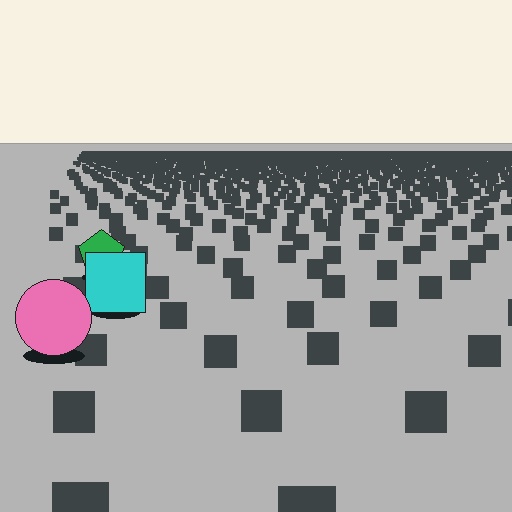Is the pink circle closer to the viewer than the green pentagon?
Yes. The pink circle is closer — you can tell from the texture gradient: the ground texture is coarser near it.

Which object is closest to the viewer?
The pink circle is closest. The texture marks near it are larger and more spread out.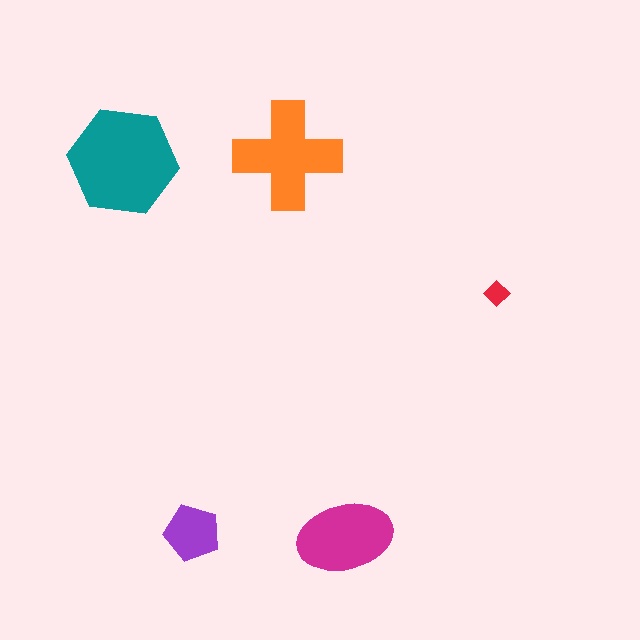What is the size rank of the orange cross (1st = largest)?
2nd.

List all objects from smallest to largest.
The red diamond, the purple pentagon, the magenta ellipse, the orange cross, the teal hexagon.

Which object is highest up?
The orange cross is topmost.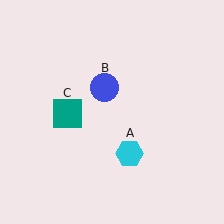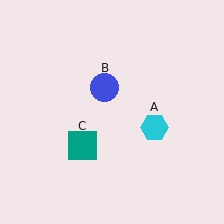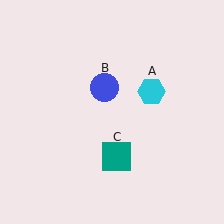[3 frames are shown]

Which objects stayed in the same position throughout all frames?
Blue circle (object B) remained stationary.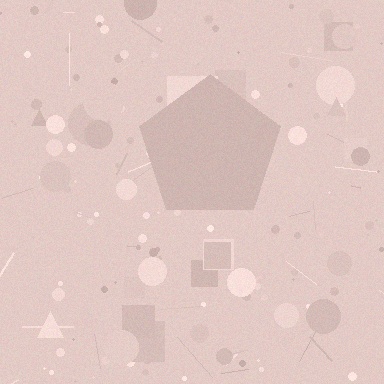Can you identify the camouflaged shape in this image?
The camouflaged shape is a pentagon.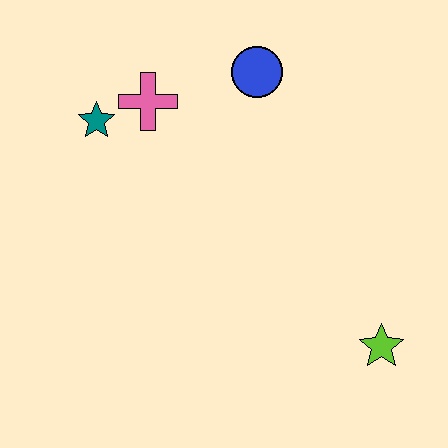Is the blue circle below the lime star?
No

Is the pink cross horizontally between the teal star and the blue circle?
Yes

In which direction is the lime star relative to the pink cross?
The lime star is below the pink cross.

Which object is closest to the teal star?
The pink cross is closest to the teal star.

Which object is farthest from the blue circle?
The lime star is farthest from the blue circle.